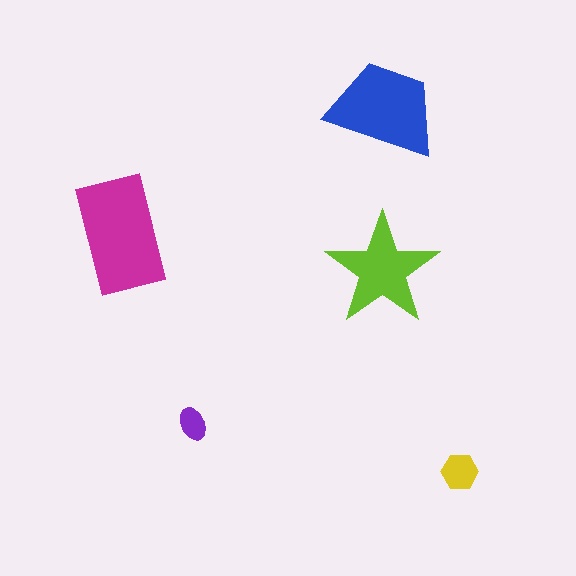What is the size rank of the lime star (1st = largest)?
3rd.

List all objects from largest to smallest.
The magenta rectangle, the blue trapezoid, the lime star, the yellow hexagon, the purple ellipse.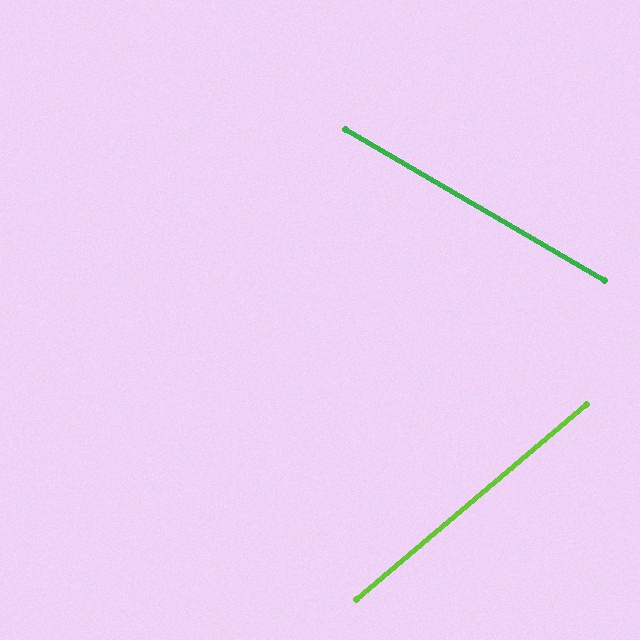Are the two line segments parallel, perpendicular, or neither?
Neither parallel nor perpendicular — they differ by about 71°.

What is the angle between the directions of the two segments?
Approximately 71 degrees.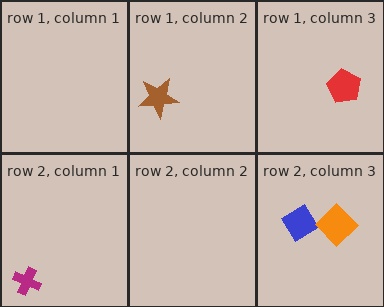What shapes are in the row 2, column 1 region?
The magenta cross.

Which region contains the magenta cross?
The row 2, column 1 region.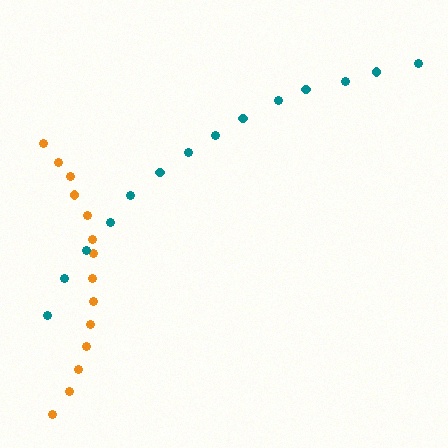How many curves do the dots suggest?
There are 2 distinct paths.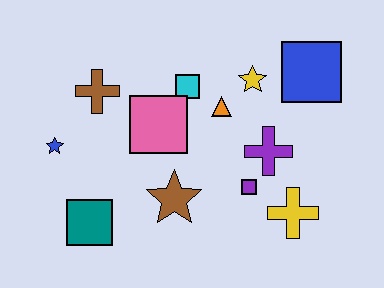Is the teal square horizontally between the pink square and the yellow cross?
No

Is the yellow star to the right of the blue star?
Yes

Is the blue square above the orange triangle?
Yes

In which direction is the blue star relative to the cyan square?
The blue star is to the left of the cyan square.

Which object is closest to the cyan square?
The orange triangle is closest to the cyan square.